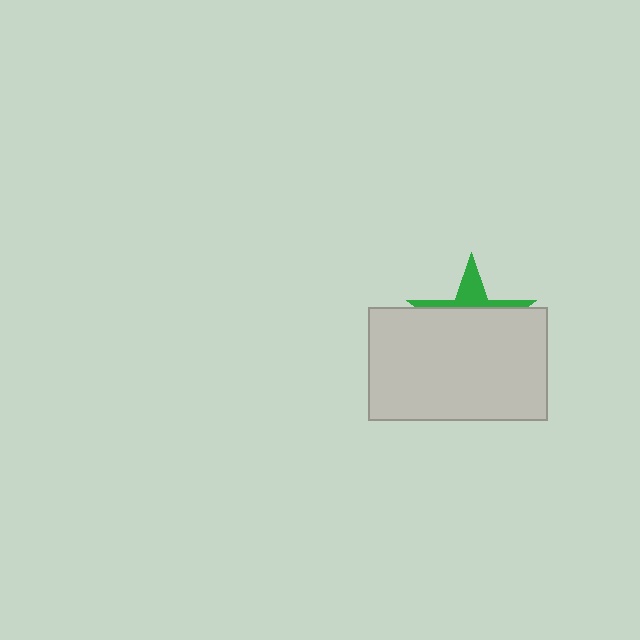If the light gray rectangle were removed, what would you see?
You would see the complete green star.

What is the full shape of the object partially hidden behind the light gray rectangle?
The partially hidden object is a green star.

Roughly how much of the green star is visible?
A small part of it is visible (roughly 32%).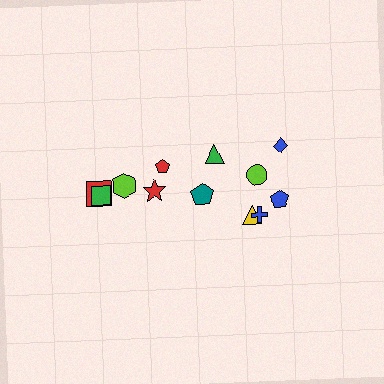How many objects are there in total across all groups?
There are 12 objects.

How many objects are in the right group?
There are 7 objects.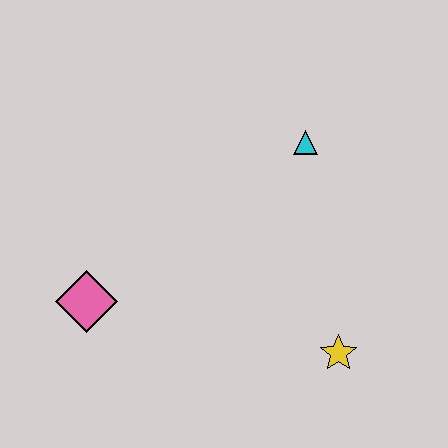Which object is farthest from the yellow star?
The pink diamond is farthest from the yellow star.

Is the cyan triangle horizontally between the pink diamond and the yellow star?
Yes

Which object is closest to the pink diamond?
The yellow star is closest to the pink diamond.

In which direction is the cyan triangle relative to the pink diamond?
The cyan triangle is to the right of the pink diamond.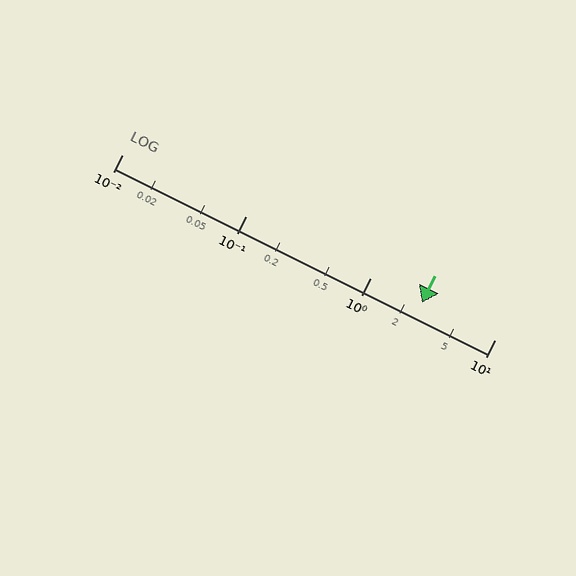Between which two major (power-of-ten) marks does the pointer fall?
The pointer is between 1 and 10.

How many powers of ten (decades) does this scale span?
The scale spans 3 decades, from 0.01 to 10.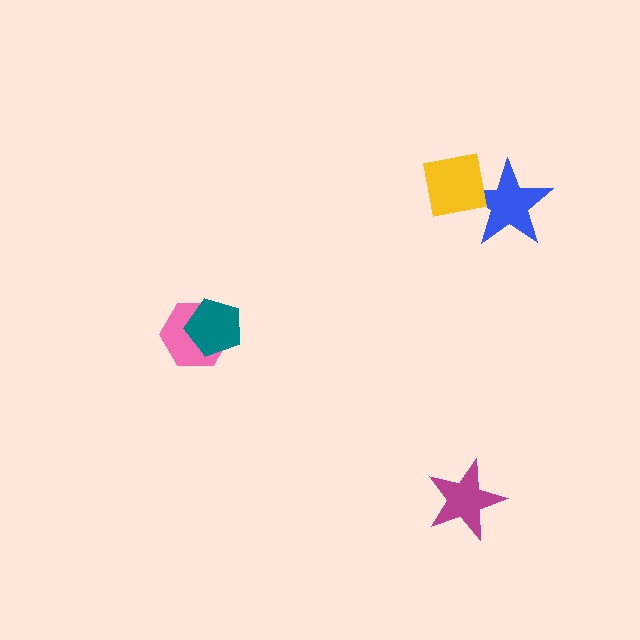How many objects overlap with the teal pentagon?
1 object overlaps with the teal pentagon.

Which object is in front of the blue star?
The yellow square is in front of the blue star.